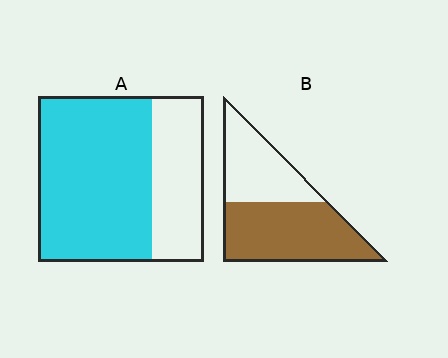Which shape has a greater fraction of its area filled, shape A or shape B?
Shape A.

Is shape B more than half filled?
Yes.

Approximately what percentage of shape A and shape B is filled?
A is approximately 70% and B is approximately 60%.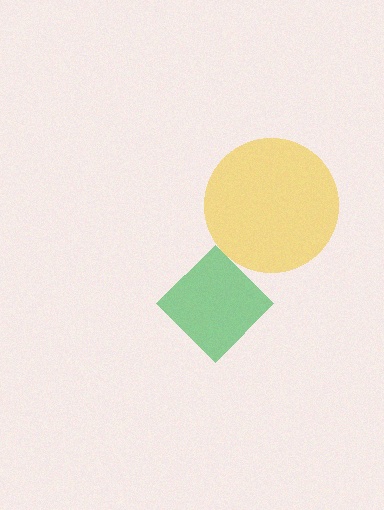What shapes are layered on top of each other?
The layered shapes are: a yellow circle, a green diamond.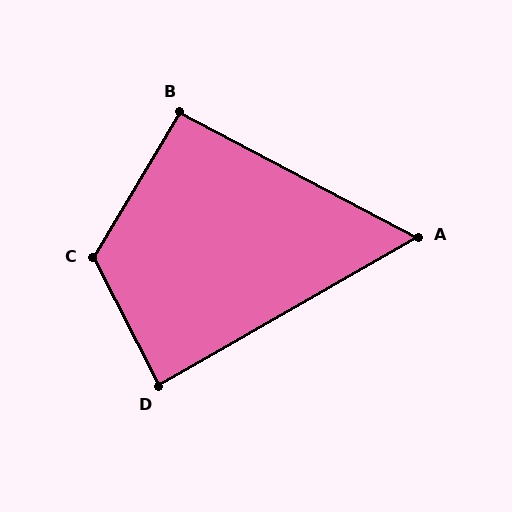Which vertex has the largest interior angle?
C, at approximately 122 degrees.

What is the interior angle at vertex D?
Approximately 87 degrees (approximately right).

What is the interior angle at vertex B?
Approximately 93 degrees (approximately right).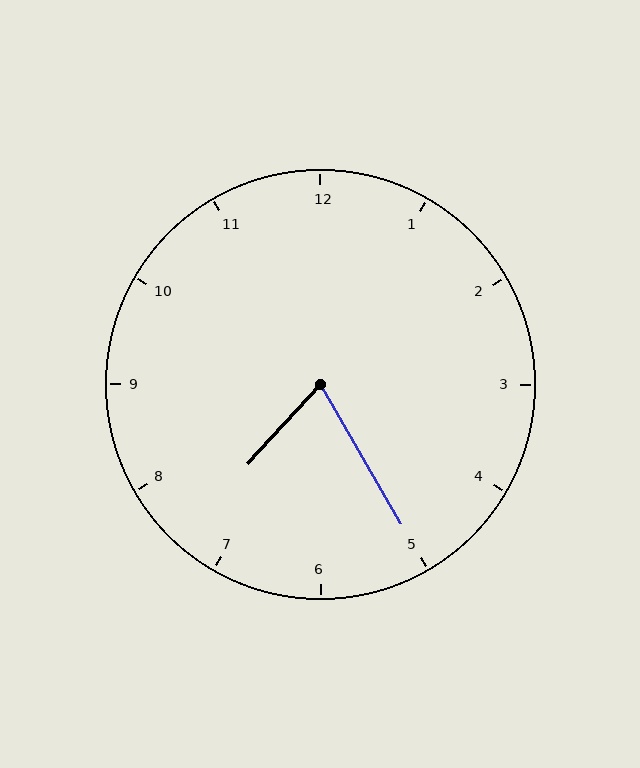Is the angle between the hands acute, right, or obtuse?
It is acute.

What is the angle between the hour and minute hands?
Approximately 72 degrees.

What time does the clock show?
7:25.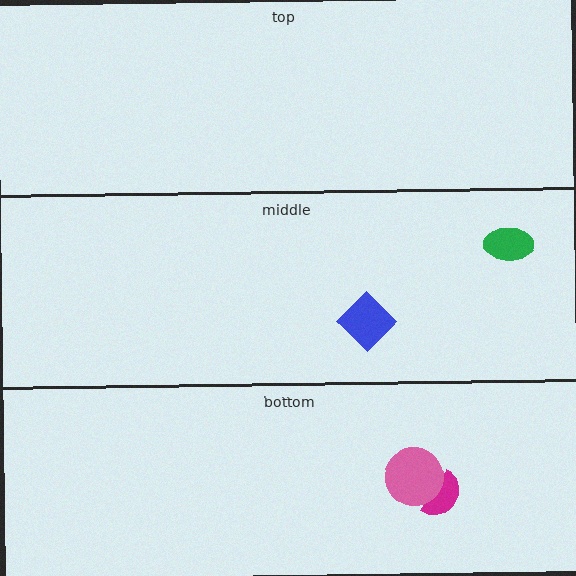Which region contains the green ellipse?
The middle region.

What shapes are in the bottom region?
The magenta semicircle, the pink circle.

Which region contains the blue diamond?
The middle region.